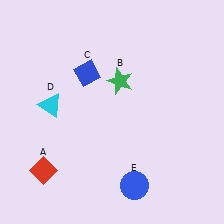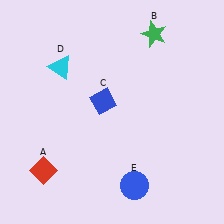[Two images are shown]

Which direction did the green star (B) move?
The green star (B) moved up.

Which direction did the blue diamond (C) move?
The blue diamond (C) moved down.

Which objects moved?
The objects that moved are: the green star (B), the blue diamond (C), the cyan triangle (D).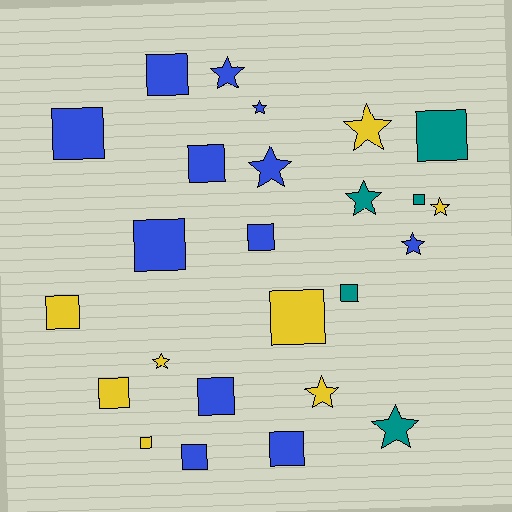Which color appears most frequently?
Blue, with 12 objects.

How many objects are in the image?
There are 25 objects.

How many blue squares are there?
There are 8 blue squares.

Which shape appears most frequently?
Square, with 15 objects.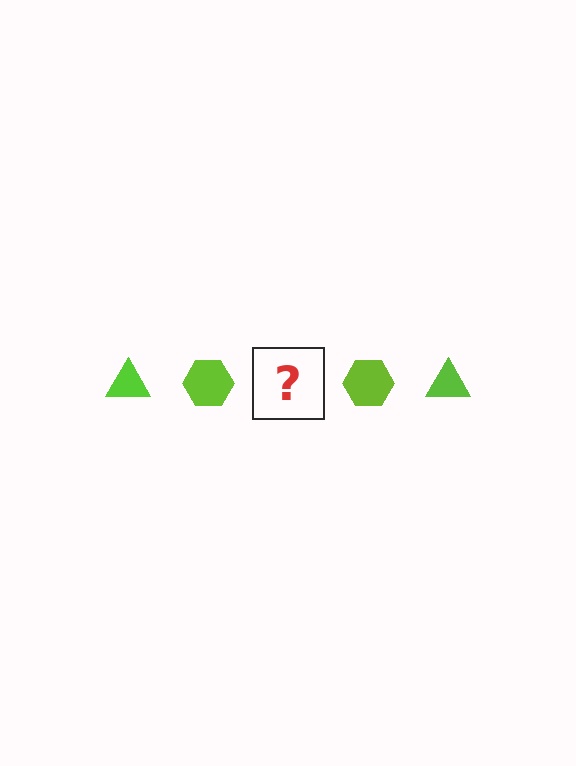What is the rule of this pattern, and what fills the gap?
The rule is that the pattern cycles through triangle, hexagon shapes in lime. The gap should be filled with a lime triangle.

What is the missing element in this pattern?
The missing element is a lime triangle.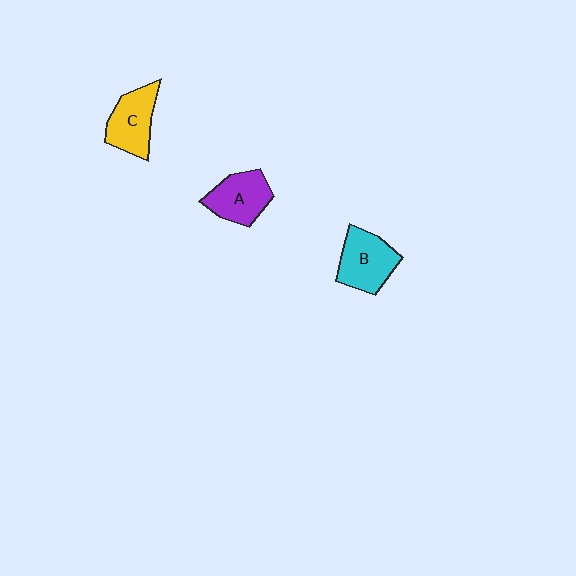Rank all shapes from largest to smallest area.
From largest to smallest: B (cyan), C (yellow), A (purple).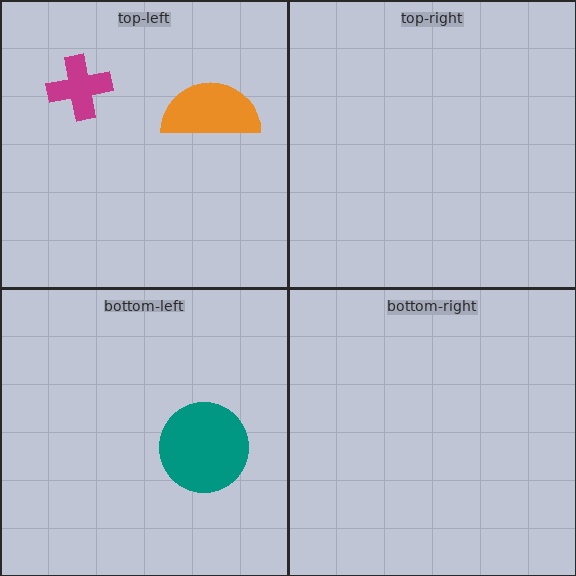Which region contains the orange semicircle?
The top-left region.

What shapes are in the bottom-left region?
The teal circle.